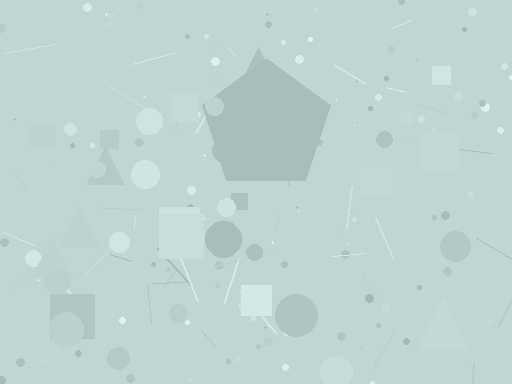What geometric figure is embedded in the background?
A pentagon is embedded in the background.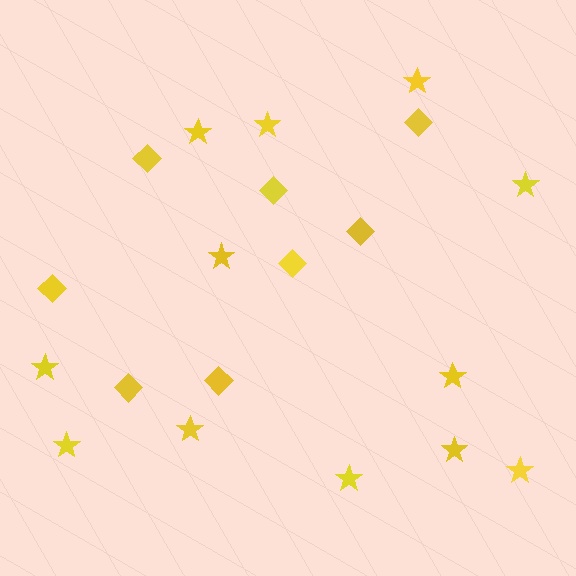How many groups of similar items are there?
There are 2 groups: one group of stars (12) and one group of diamonds (8).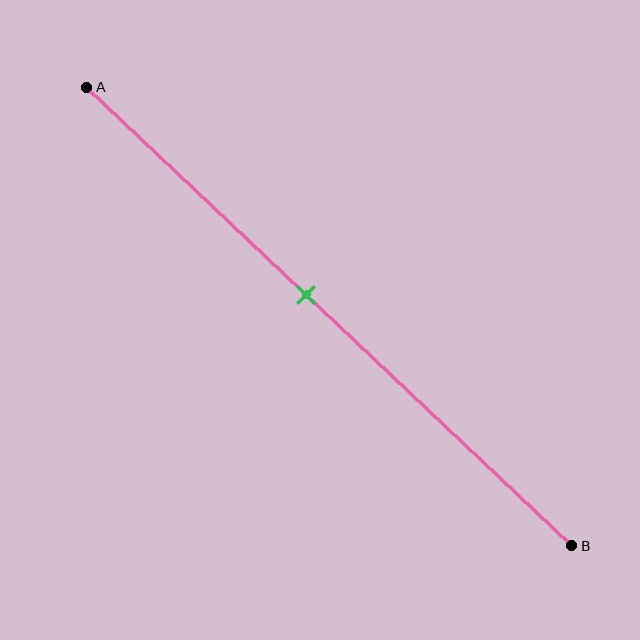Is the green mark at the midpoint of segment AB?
No, the mark is at about 45% from A, not at the 50% midpoint.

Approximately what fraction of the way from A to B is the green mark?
The green mark is approximately 45% of the way from A to B.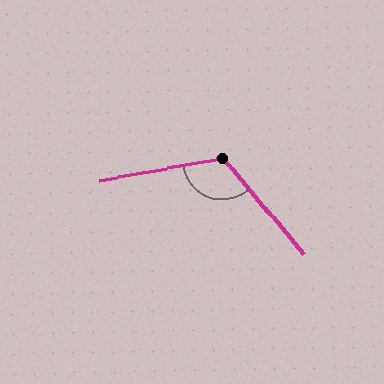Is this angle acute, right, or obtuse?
It is obtuse.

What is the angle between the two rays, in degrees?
Approximately 120 degrees.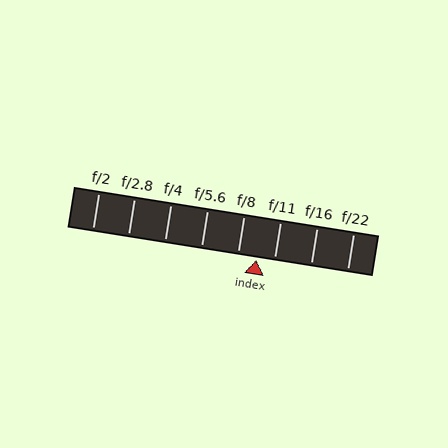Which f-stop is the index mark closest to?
The index mark is closest to f/11.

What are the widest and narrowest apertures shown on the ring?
The widest aperture shown is f/2 and the narrowest is f/22.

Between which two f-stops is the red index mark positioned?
The index mark is between f/8 and f/11.